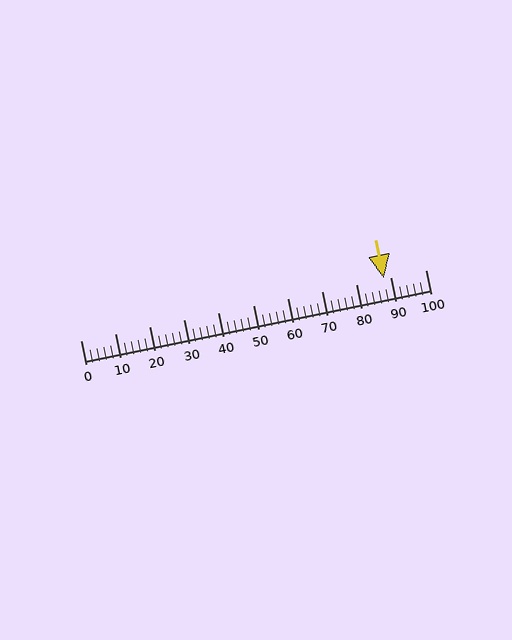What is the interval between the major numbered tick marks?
The major tick marks are spaced 10 units apart.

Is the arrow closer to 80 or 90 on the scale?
The arrow is closer to 90.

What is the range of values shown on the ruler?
The ruler shows values from 0 to 100.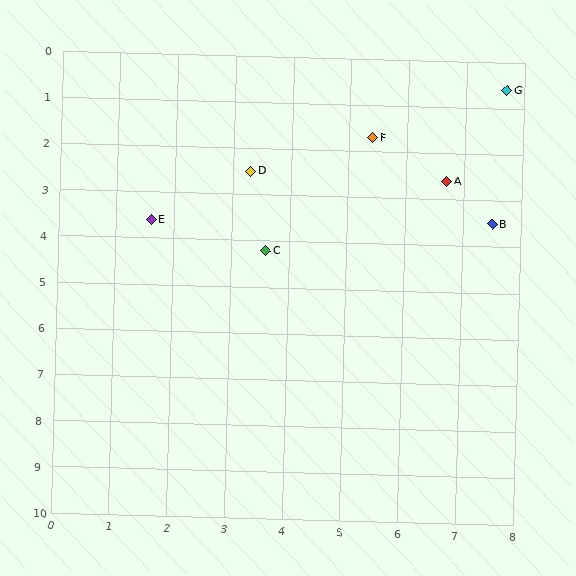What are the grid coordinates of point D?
Point D is at approximately (3.3, 2.5).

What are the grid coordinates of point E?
Point E is at approximately (1.6, 3.6).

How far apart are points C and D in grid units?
Points C and D are about 1.7 grid units apart.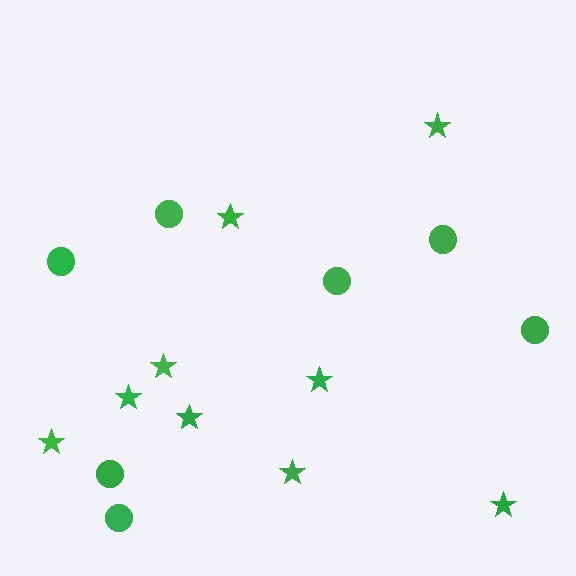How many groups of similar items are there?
There are 2 groups: one group of circles (7) and one group of stars (9).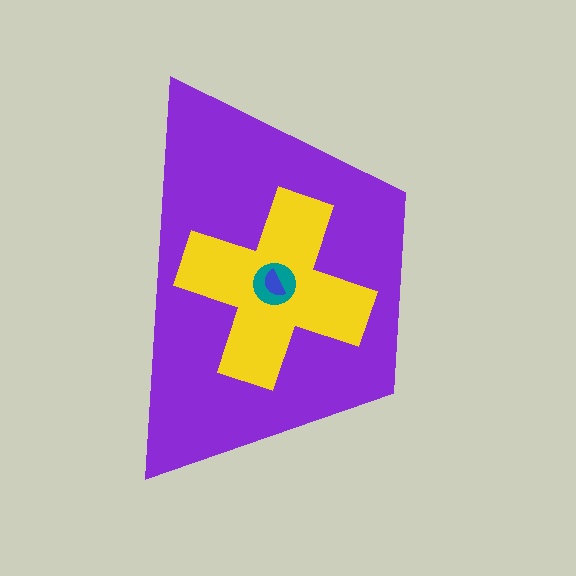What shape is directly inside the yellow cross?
The teal circle.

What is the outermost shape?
The purple trapezoid.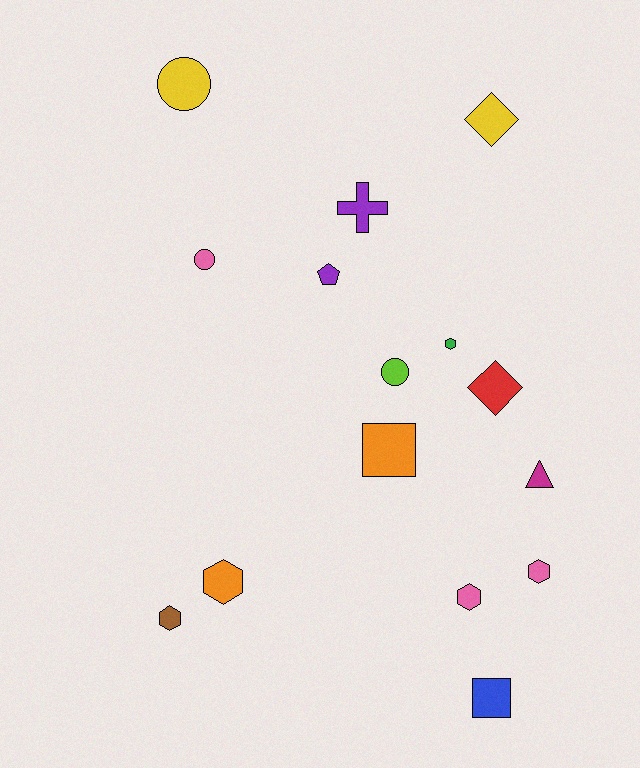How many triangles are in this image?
There is 1 triangle.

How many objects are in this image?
There are 15 objects.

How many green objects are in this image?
There is 1 green object.